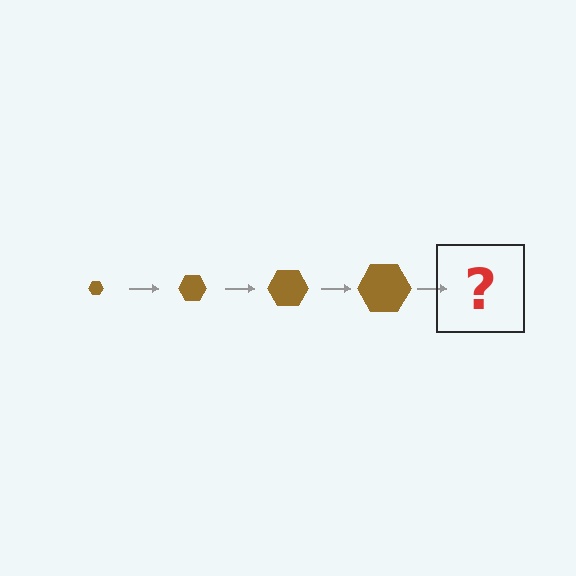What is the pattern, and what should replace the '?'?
The pattern is that the hexagon gets progressively larger each step. The '?' should be a brown hexagon, larger than the previous one.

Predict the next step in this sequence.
The next step is a brown hexagon, larger than the previous one.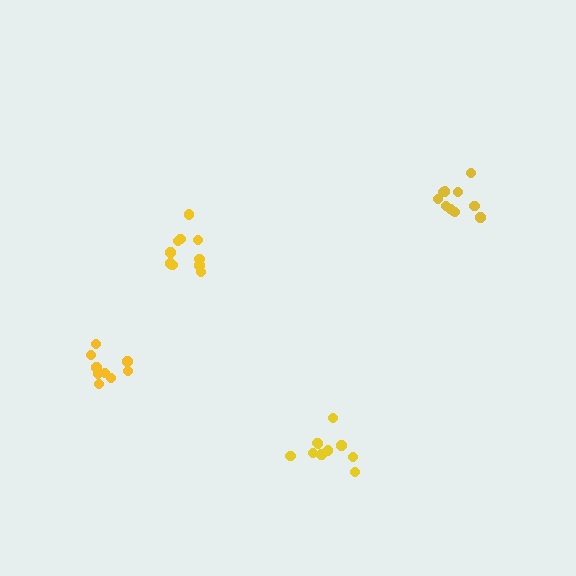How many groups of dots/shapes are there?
There are 4 groups.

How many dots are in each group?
Group 1: 11 dots, Group 2: 10 dots, Group 3: 9 dots, Group 4: 11 dots (41 total).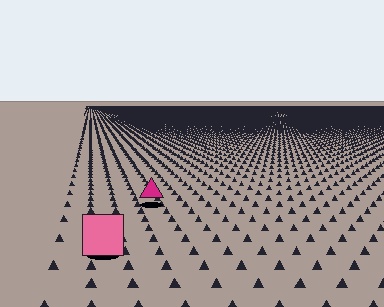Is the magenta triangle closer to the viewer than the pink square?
No. The pink square is closer — you can tell from the texture gradient: the ground texture is coarser near it.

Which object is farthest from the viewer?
The magenta triangle is farthest from the viewer. It appears smaller and the ground texture around it is denser.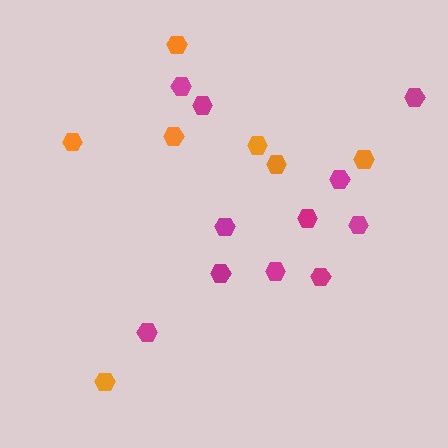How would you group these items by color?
There are 2 groups: one group of orange hexagons (7) and one group of magenta hexagons (11).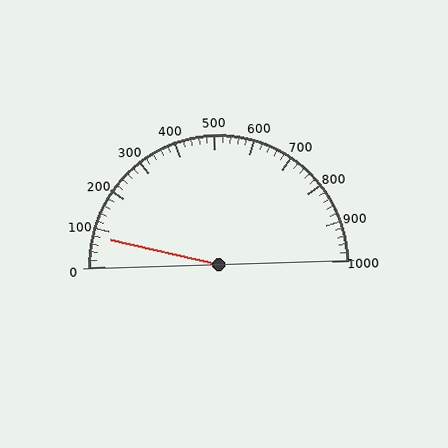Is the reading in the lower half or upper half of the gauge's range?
The reading is in the lower half of the range (0 to 1000).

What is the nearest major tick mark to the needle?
The nearest major tick mark is 100.